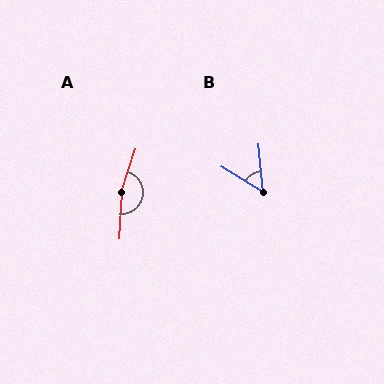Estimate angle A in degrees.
Approximately 165 degrees.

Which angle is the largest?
A, at approximately 165 degrees.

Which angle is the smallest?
B, at approximately 53 degrees.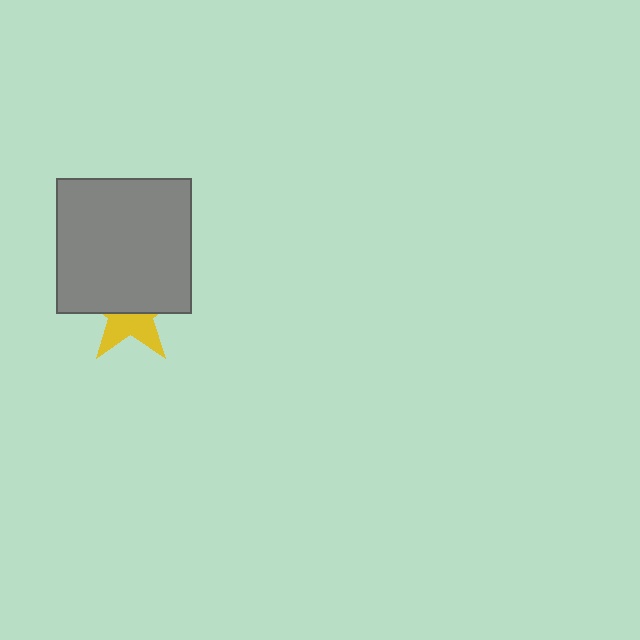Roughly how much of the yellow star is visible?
A small part of it is visible (roughly 43%).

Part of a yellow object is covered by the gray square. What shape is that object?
It is a star.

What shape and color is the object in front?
The object in front is a gray square.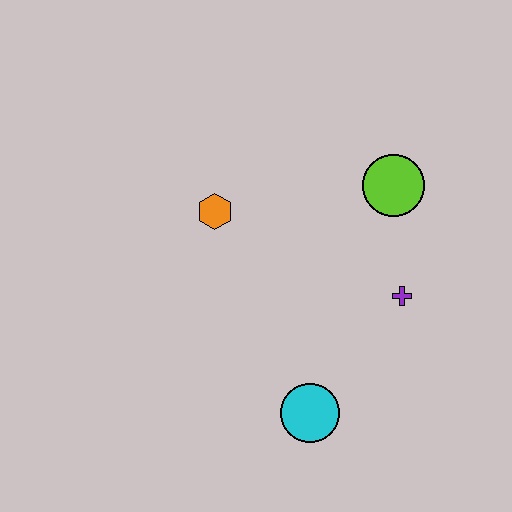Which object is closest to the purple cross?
The lime circle is closest to the purple cross.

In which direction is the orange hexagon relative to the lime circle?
The orange hexagon is to the left of the lime circle.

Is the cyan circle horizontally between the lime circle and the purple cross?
No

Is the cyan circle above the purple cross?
No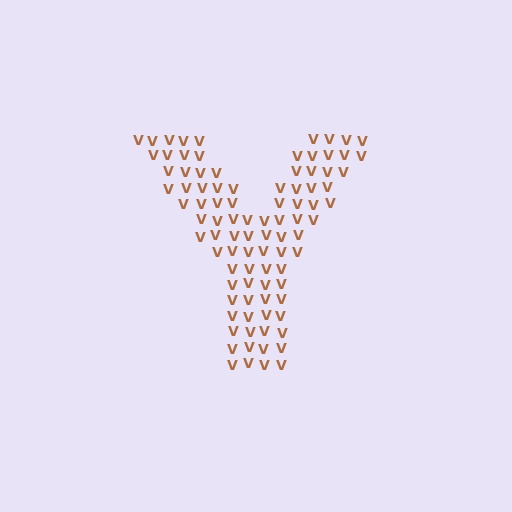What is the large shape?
The large shape is the letter Y.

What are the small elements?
The small elements are letter V's.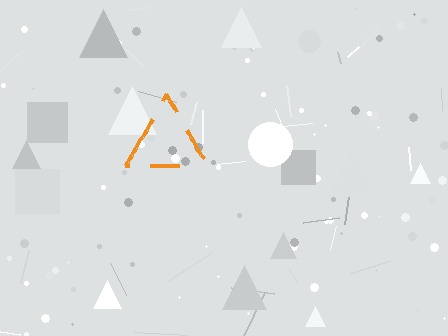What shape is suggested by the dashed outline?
The dashed outline suggests a triangle.